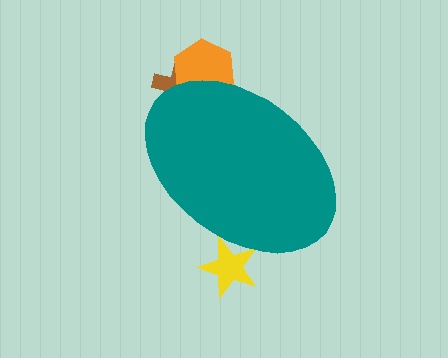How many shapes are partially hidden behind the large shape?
3 shapes are partially hidden.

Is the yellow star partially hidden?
Yes, the yellow star is partially hidden behind the teal ellipse.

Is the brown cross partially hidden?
Yes, the brown cross is partially hidden behind the teal ellipse.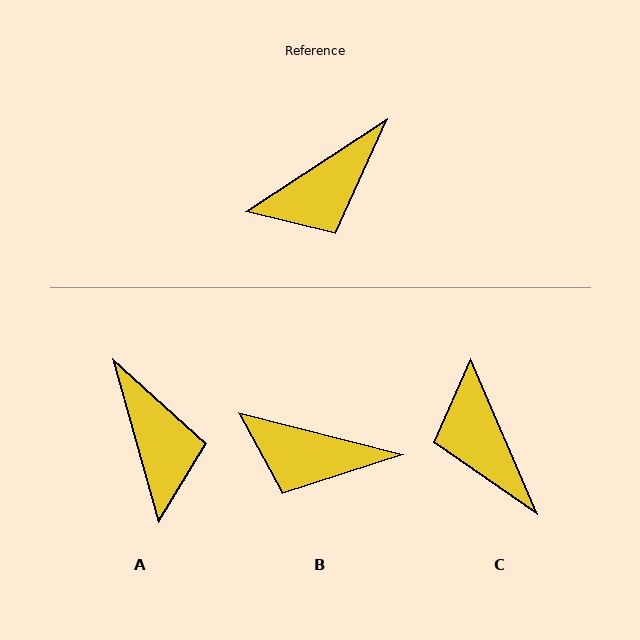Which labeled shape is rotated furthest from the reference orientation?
C, about 100 degrees away.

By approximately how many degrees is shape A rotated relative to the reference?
Approximately 72 degrees counter-clockwise.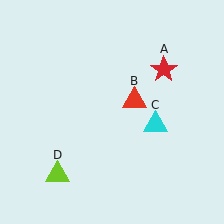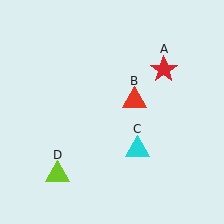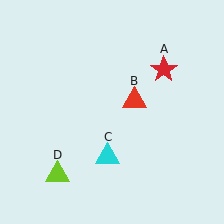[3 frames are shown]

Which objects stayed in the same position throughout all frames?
Red star (object A) and red triangle (object B) and lime triangle (object D) remained stationary.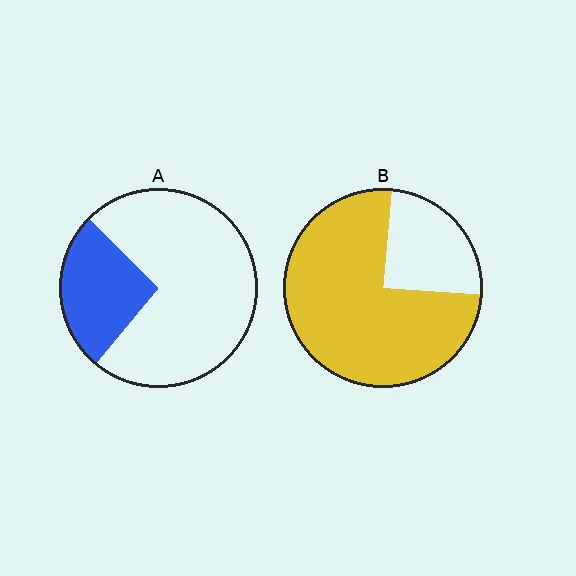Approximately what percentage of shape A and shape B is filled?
A is approximately 25% and B is approximately 75%.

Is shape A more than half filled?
No.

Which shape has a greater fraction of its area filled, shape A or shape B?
Shape B.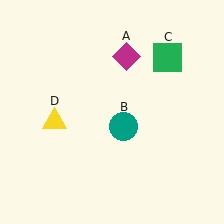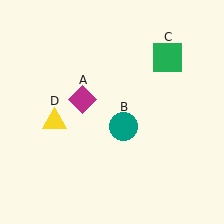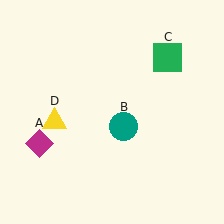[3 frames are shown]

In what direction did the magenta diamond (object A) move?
The magenta diamond (object A) moved down and to the left.